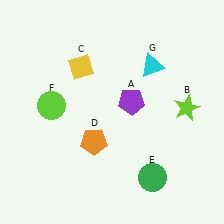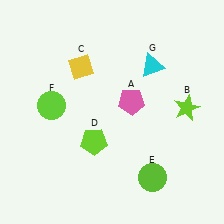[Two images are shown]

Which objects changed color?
A changed from purple to pink. D changed from orange to lime. E changed from green to lime.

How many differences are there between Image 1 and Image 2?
There are 3 differences between the two images.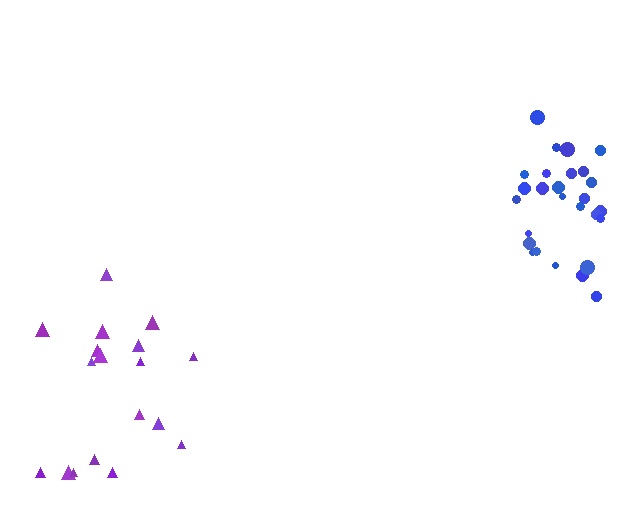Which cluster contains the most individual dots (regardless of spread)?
Blue (29).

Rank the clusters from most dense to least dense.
blue, purple.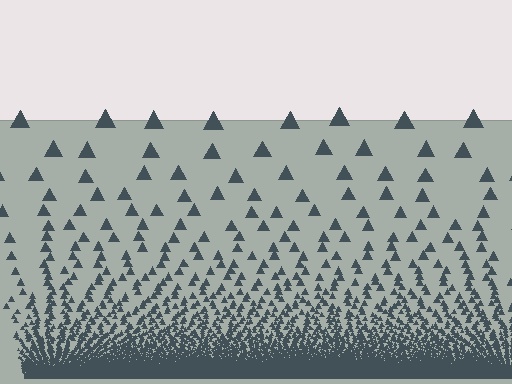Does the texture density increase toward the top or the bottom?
Density increases toward the bottom.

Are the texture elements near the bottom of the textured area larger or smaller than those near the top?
Smaller. The gradient is inverted — elements near the bottom are smaller and denser.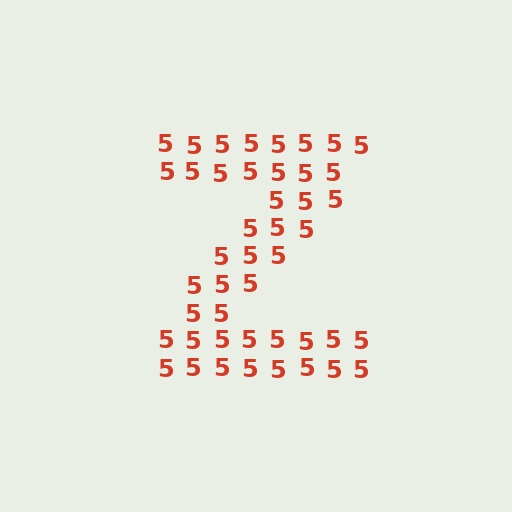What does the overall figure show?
The overall figure shows the letter Z.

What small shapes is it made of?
It is made of small digit 5's.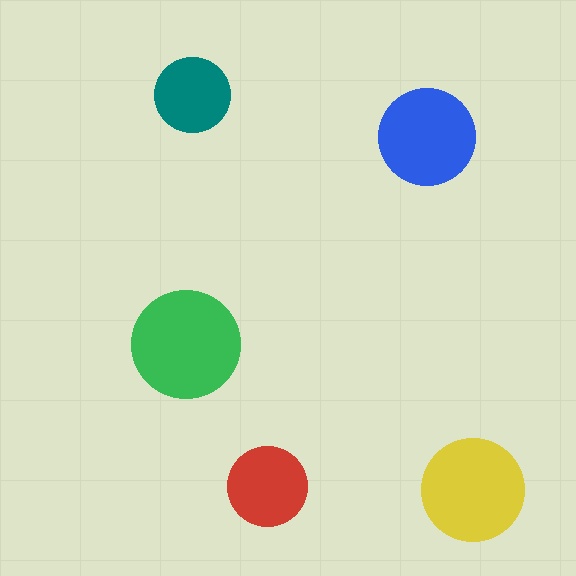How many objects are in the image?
There are 5 objects in the image.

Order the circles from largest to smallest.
the green one, the yellow one, the blue one, the red one, the teal one.